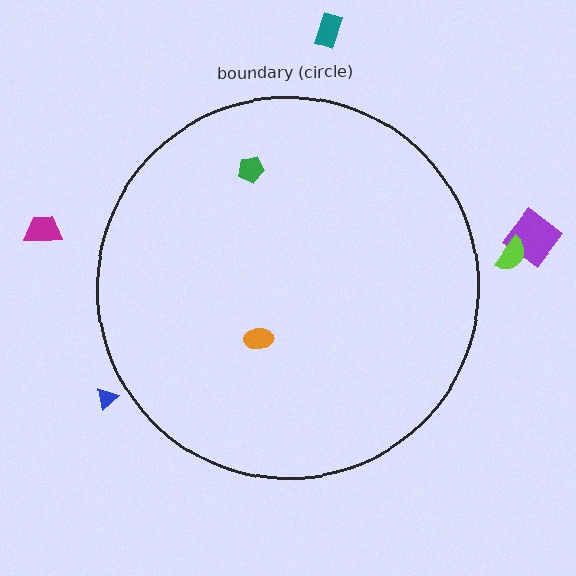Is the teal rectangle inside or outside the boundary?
Outside.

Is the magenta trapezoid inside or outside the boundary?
Outside.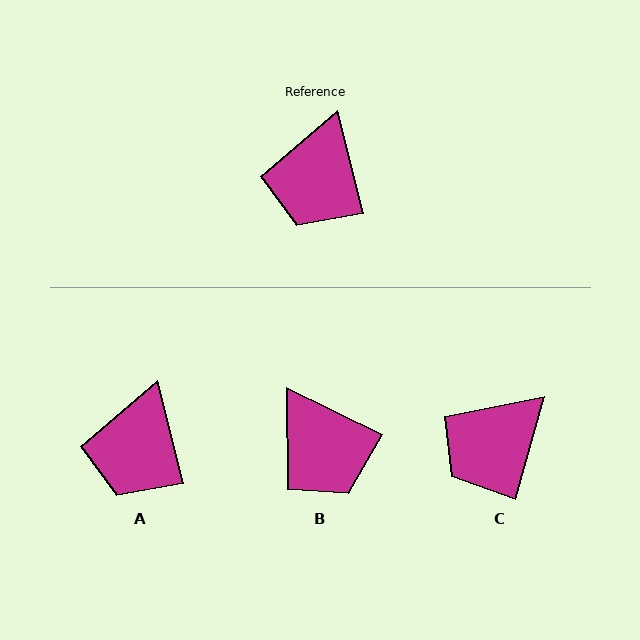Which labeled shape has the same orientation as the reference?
A.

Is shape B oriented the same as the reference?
No, it is off by about 50 degrees.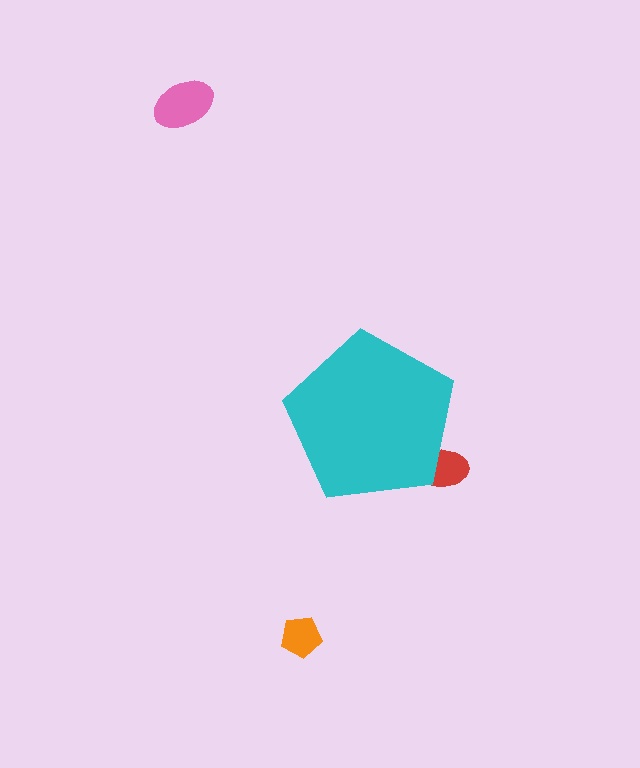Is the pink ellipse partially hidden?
No, the pink ellipse is fully visible.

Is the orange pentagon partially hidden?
No, the orange pentagon is fully visible.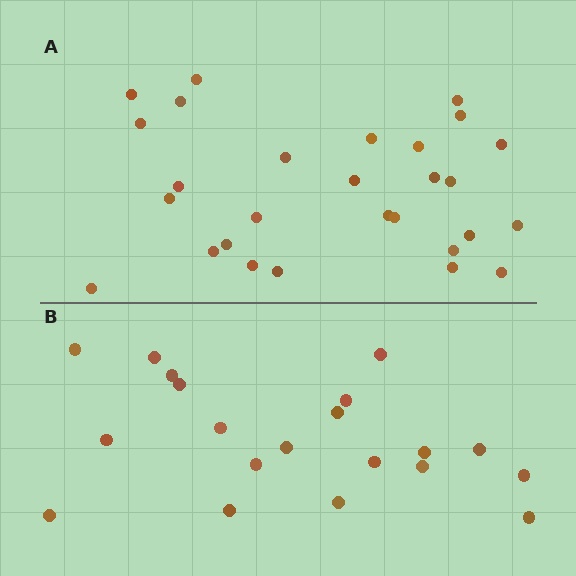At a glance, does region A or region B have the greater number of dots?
Region A (the top region) has more dots.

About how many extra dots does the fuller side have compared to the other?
Region A has roughly 8 or so more dots than region B.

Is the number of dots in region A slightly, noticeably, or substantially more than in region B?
Region A has noticeably more, but not dramatically so. The ratio is roughly 1.4 to 1.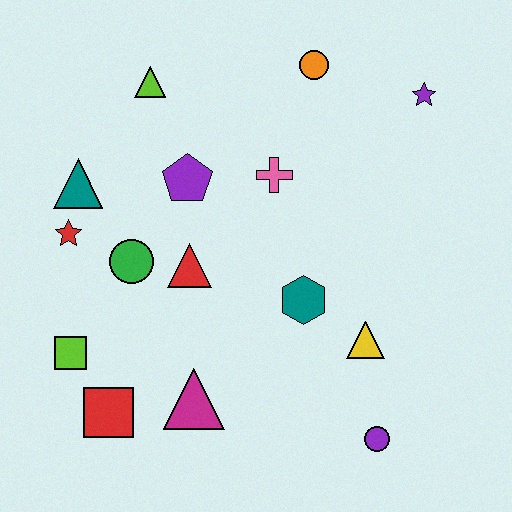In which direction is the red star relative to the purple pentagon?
The red star is to the left of the purple pentagon.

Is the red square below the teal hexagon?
Yes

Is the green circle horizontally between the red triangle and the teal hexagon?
No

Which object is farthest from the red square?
The purple star is farthest from the red square.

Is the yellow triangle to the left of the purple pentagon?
No